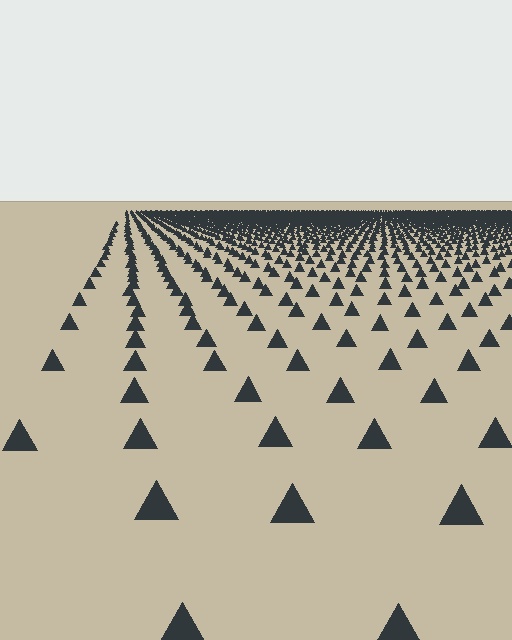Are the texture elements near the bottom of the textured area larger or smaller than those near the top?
Larger. Near the bottom, elements are closer to the viewer and appear at a bigger on-screen size.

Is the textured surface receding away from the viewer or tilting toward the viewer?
The surface is receding away from the viewer. Texture elements get smaller and denser toward the top.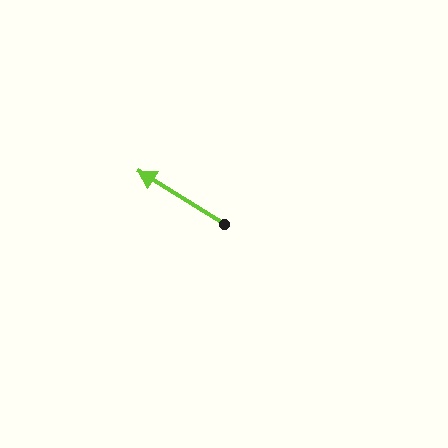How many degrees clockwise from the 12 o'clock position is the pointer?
Approximately 302 degrees.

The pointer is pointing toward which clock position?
Roughly 10 o'clock.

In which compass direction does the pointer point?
Northwest.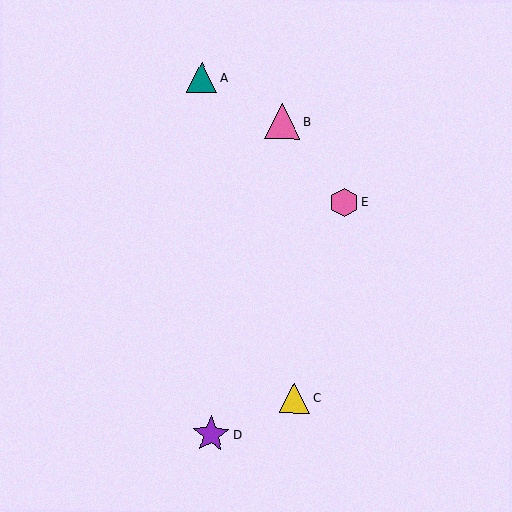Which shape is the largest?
The purple star (labeled D) is the largest.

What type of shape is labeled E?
Shape E is a pink hexagon.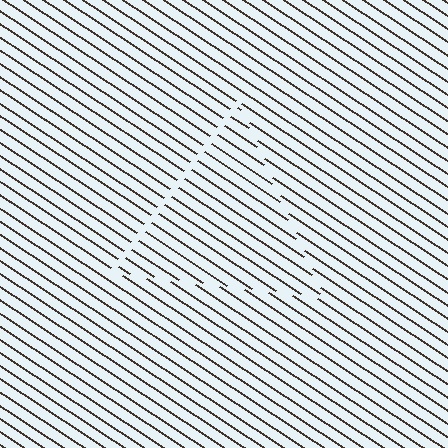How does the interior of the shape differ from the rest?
The interior of the shape contains the same grating, shifted by half a period — the contour is defined by the phase discontinuity where line-ends from the inner and outer gratings abut.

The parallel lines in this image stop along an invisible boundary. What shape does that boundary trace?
An illusory triangle. The interior of the shape contains the same grating, shifted by half a period — the contour is defined by the phase discontinuity where line-ends from the inner and outer gratings abut.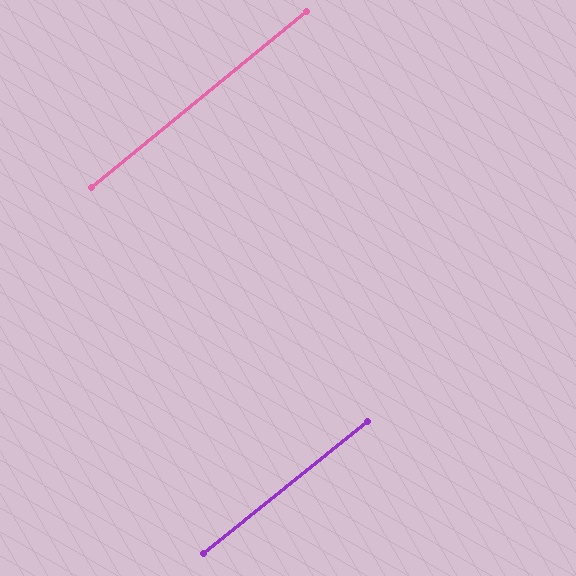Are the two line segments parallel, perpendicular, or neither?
Parallel — their directions differ by only 0.4°.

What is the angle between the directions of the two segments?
Approximately 0 degrees.